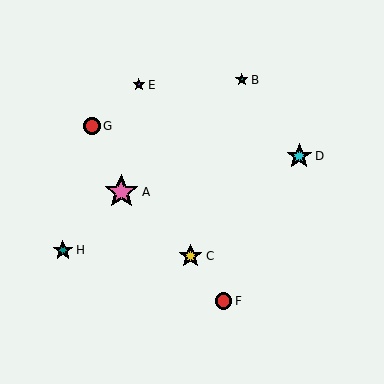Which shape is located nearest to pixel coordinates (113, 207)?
The pink star (labeled A) at (121, 192) is nearest to that location.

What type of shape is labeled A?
Shape A is a pink star.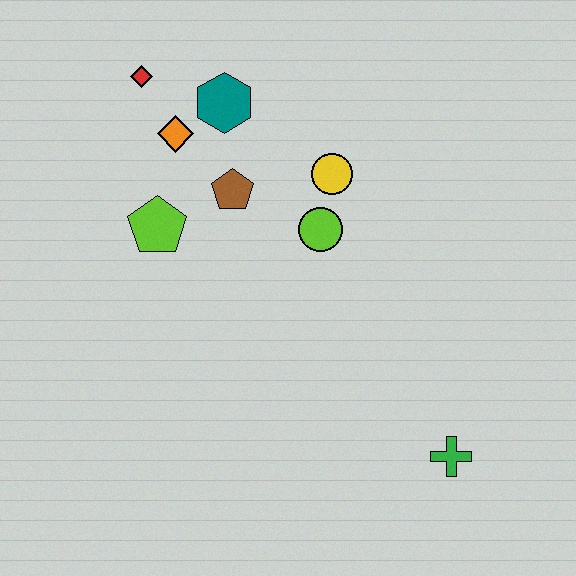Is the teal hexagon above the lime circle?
Yes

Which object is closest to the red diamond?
The orange diamond is closest to the red diamond.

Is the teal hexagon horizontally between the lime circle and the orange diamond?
Yes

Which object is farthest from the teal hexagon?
The green cross is farthest from the teal hexagon.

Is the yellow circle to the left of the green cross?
Yes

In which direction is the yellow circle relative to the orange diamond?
The yellow circle is to the right of the orange diamond.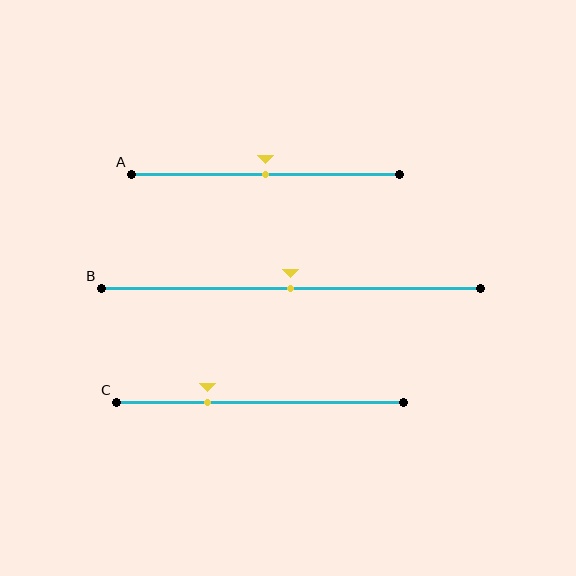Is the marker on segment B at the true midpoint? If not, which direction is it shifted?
Yes, the marker on segment B is at the true midpoint.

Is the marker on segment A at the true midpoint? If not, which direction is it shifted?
Yes, the marker on segment A is at the true midpoint.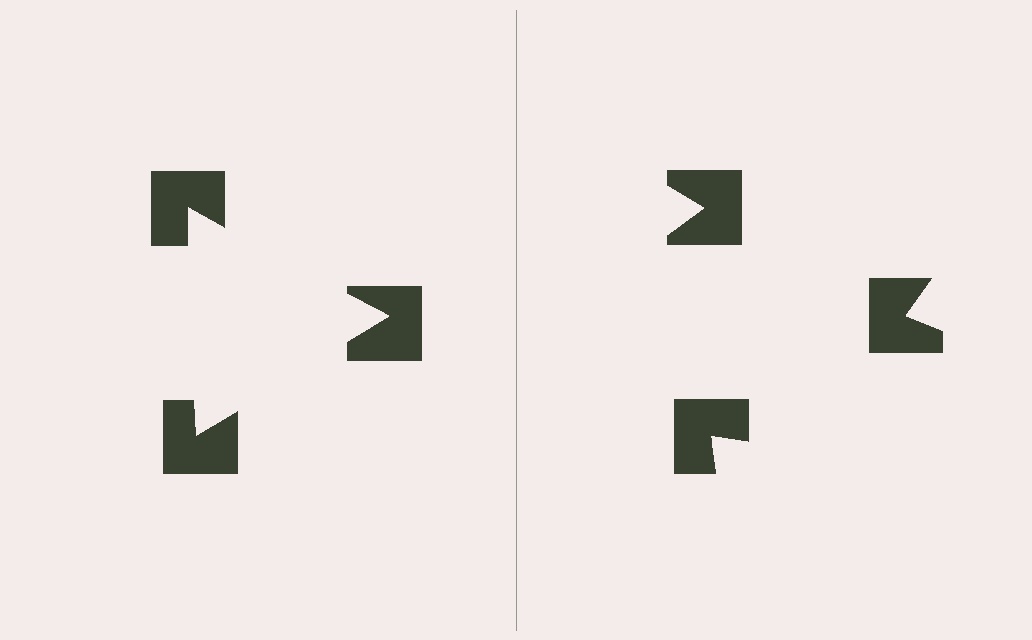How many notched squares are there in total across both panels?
6 — 3 on each side.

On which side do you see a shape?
An illusory triangle appears on the left side. On the right side the wedge cuts are rotated, so no coherent shape forms.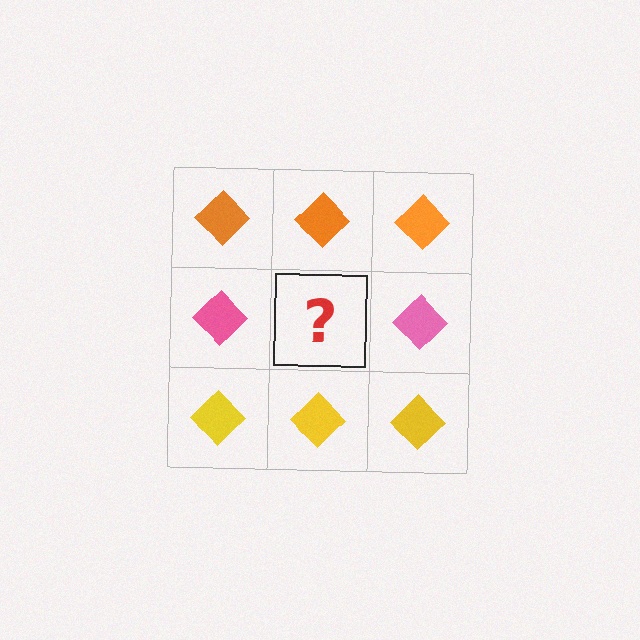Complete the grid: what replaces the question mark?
The question mark should be replaced with a pink diamond.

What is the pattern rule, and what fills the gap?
The rule is that each row has a consistent color. The gap should be filled with a pink diamond.